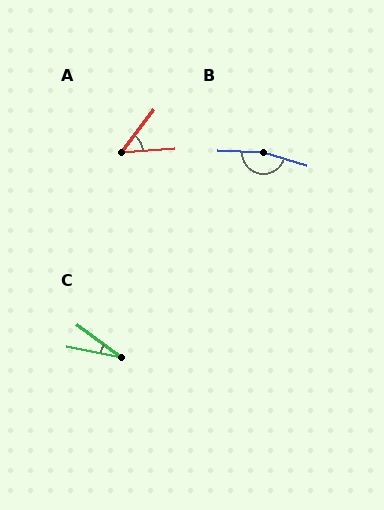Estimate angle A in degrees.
Approximately 49 degrees.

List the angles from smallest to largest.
C (25°), A (49°), B (165°).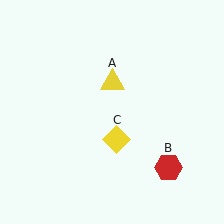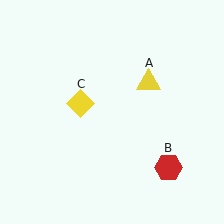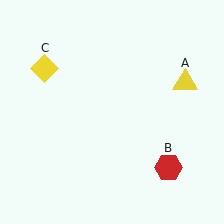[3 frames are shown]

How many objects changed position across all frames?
2 objects changed position: yellow triangle (object A), yellow diamond (object C).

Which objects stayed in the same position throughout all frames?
Red hexagon (object B) remained stationary.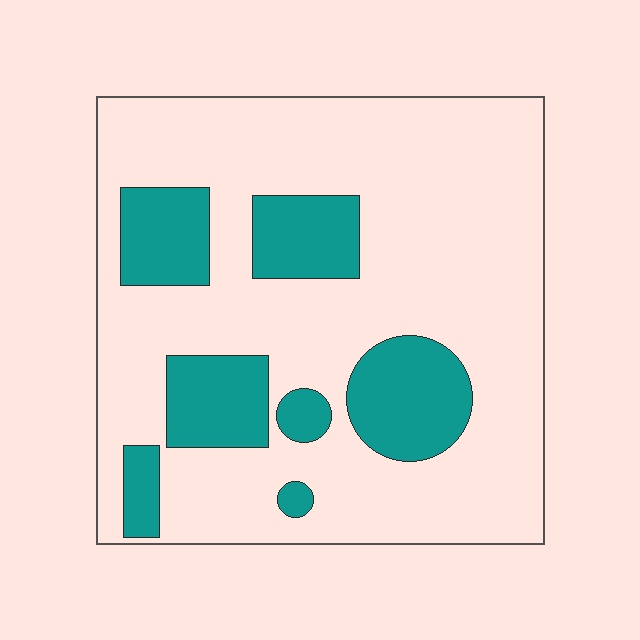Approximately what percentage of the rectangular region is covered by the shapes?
Approximately 25%.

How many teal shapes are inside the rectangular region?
7.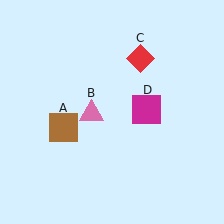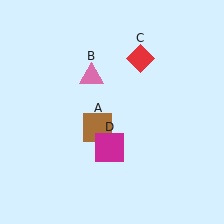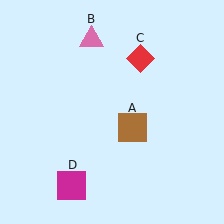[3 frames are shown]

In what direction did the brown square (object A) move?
The brown square (object A) moved right.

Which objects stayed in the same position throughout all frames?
Red diamond (object C) remained stationary.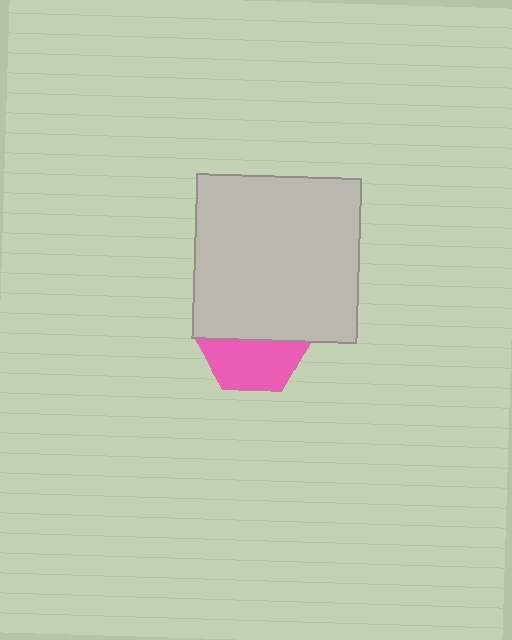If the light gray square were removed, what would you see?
You would see the complete pink hexagon.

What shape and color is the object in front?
The object in front is a light gray square.